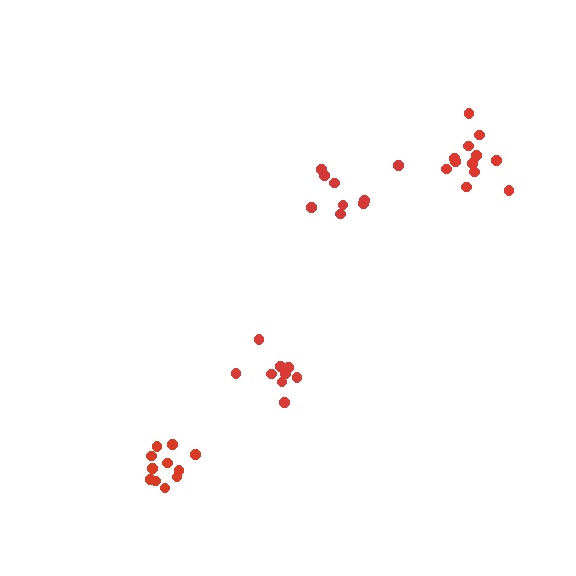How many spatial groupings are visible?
There are 4 spatial groupings.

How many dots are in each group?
Group 1: 12 dots, Group 2: 11 dots, Group 3: 9 dots, Group 4: 9 dots (41 total).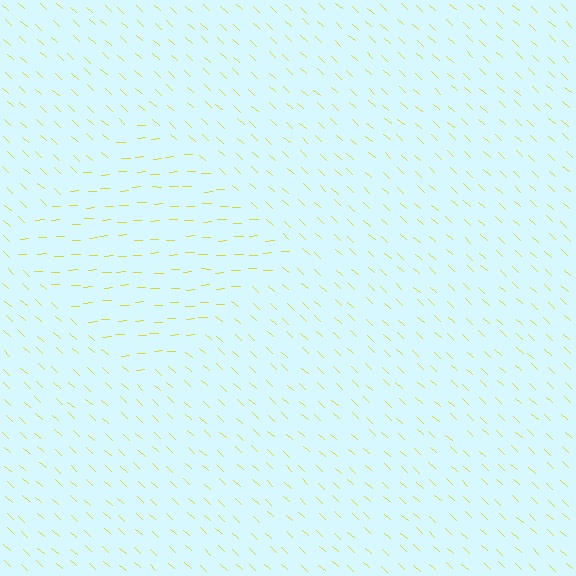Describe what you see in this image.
The image is filled with small yellow line segments. A diamond region in the image has lines oriented differently from the surrounding lines, creating a visible texture boundary.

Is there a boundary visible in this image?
Yes, there is a texture boundary formed by a change in line orientation.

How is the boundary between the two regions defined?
The boundary is defined purely by a change in line orientation (approximately 45 degrees difference). All lines are the same color and thickness.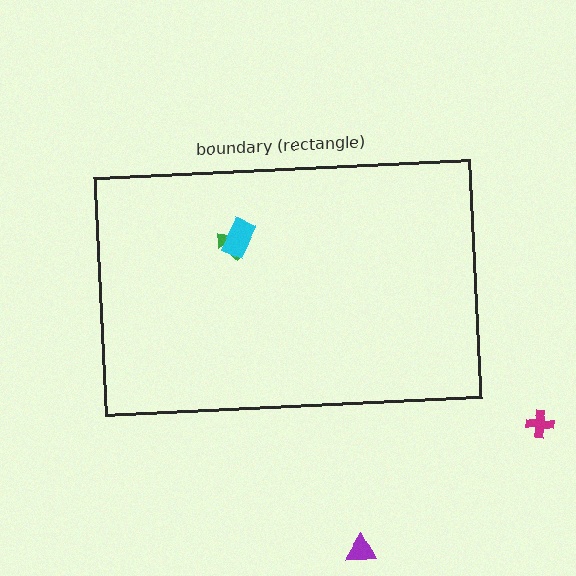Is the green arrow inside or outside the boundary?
Inside.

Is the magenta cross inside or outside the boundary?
Outside.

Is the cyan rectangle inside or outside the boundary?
Inside.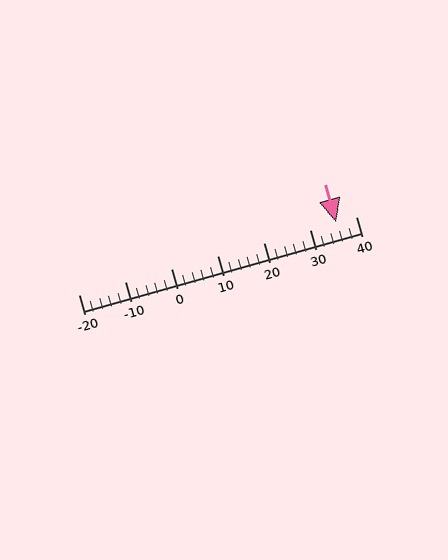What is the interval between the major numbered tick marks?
The major tick marks are spaced 10 units apart.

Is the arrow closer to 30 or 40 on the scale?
The arrow is closer to 40.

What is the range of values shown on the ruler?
The ruler shows values from -20 to 40.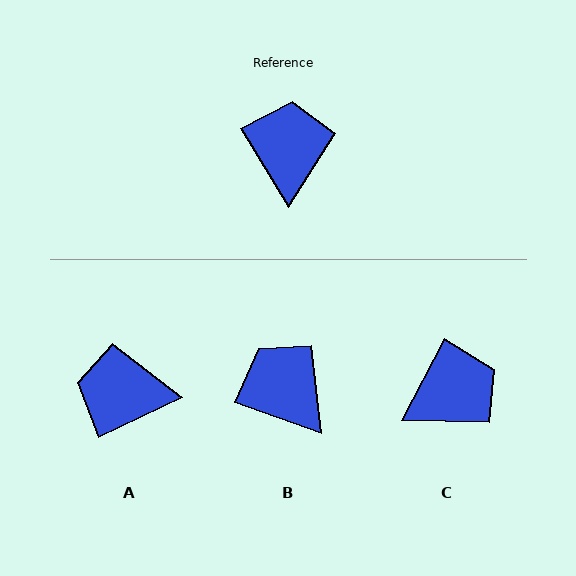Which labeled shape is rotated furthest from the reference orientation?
A, about 84 degrees away.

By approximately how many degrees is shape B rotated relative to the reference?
Approximately 39 degrees counter-clockwise.